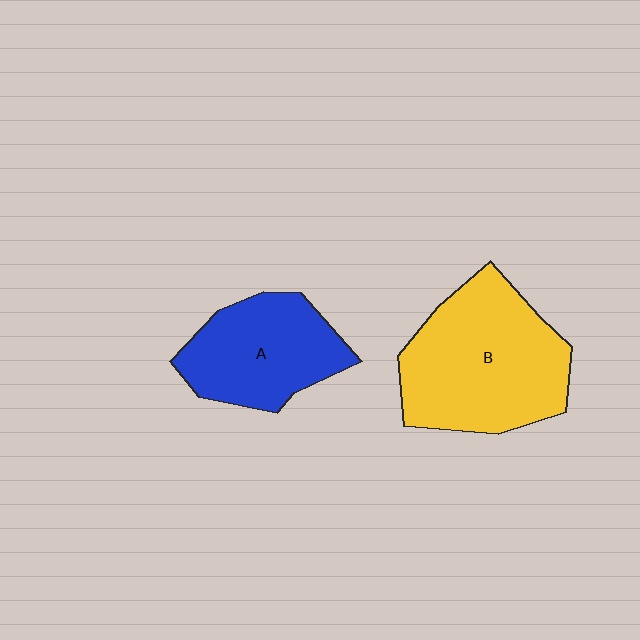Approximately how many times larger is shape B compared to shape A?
Approximately 1.4 times.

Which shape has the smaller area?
Shape A (blue).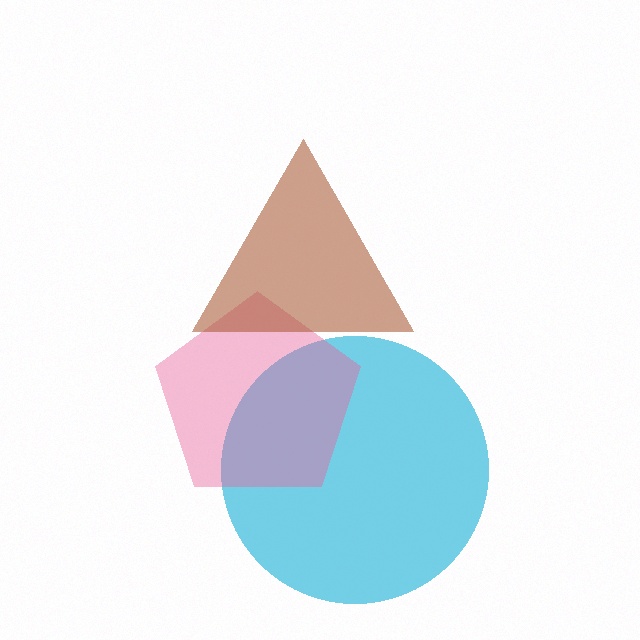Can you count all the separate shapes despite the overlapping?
Yes, there are 3 separate shapes.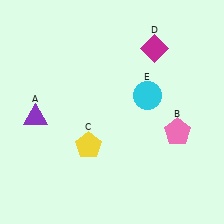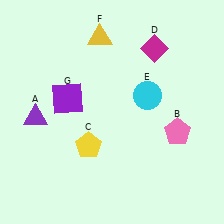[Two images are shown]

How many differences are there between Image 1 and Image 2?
There are 2 differences between the two images.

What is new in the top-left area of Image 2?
A purple square (G) was added in the top-left area of Image 2.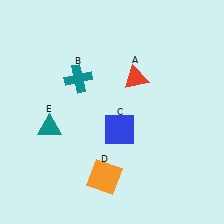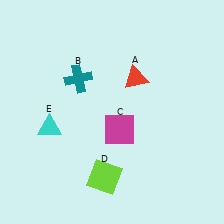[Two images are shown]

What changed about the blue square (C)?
In Image 1, C is blue. In Image 2, it changed to magenta.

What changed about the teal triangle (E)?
In Image 1, E is teal. In Image 2, it changed to cyan.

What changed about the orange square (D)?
In Image 1, D is orange. In Image 2, it changed to lime.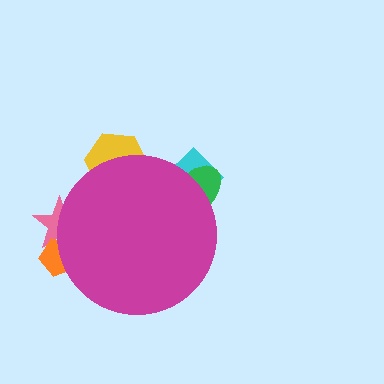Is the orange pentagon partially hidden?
Yes, the orange pentagon is partially hidden behind the magenta circle.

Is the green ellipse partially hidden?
Yes, the green ellipse is partially hidden behind the magenta circle.